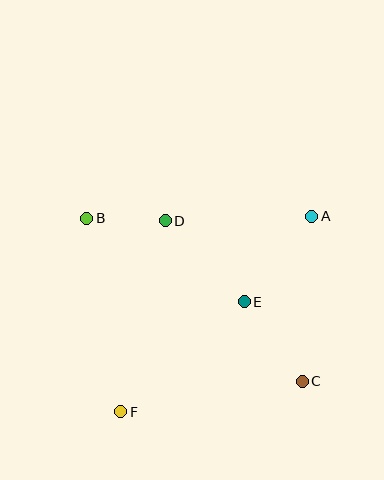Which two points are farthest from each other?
Points A and F are farthest from each other.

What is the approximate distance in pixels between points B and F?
The distance between B and F is approximately 196 pixels.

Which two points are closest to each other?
Points B and D are closest to each other.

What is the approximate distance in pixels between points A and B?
The distance between A and B is approximately 225 pixels.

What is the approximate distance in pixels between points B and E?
The distance between B and E is approximately 178 pixels.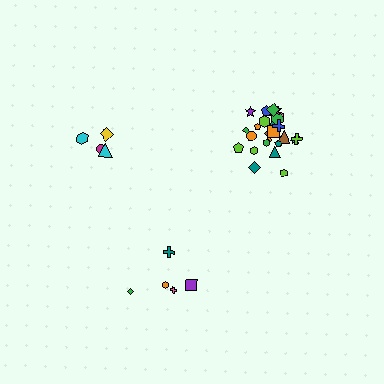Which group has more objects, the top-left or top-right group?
The top-right group.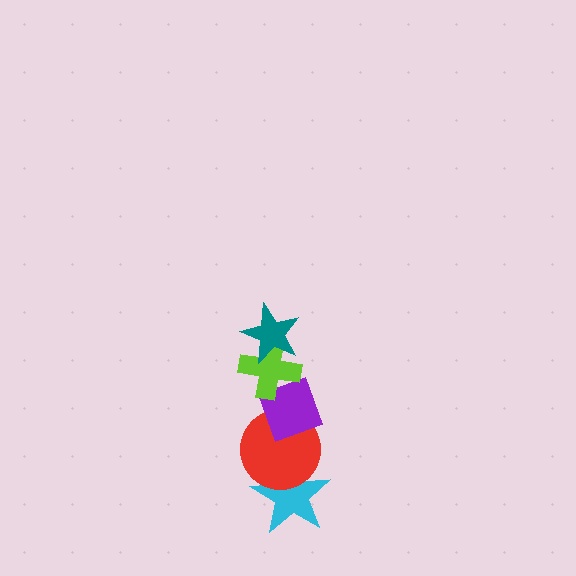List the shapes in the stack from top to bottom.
From top to bottom: the teal star, the lime cross, the purple diamond, the red circle, the cyan star.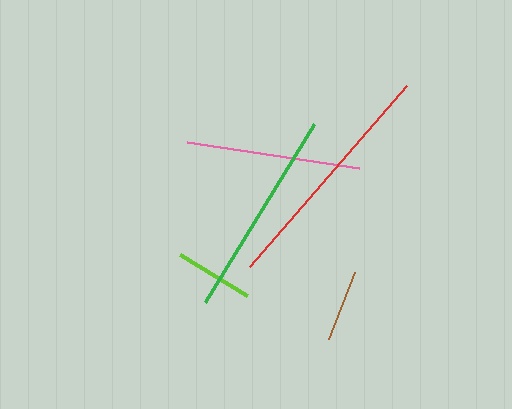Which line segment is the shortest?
The brown line is the shortest at approximately 72 pixels.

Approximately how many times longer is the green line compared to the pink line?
The green line is approximately 1.2 times the length of the pink line.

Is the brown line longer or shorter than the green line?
The green line is longer than the brown line.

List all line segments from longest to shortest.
From longest to shortest: red, green, pink, lime, brown.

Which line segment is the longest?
The red line is the longest at approximately 240 pixels.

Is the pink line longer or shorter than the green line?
The green line is longer than the pink line.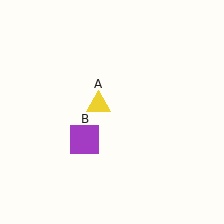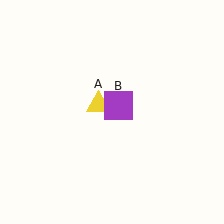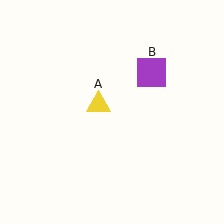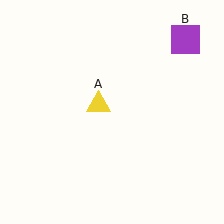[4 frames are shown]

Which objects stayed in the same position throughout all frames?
Yellow triangle (object A) remained stationary.